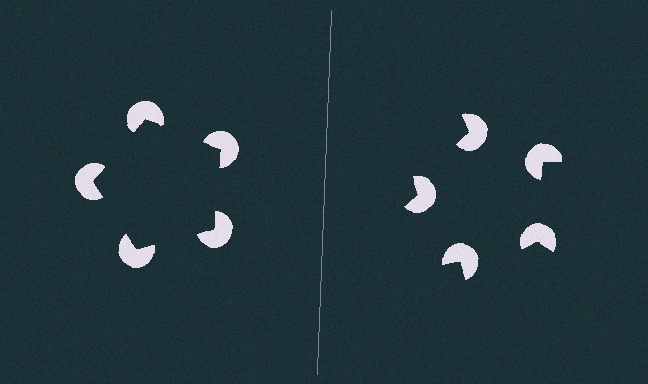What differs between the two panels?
The pac-man discs are positioned identically on both sides; only the wedge orientations differ. On the left they align to a pentagon; on the right they are misaligned.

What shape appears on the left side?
An illusory pentagon.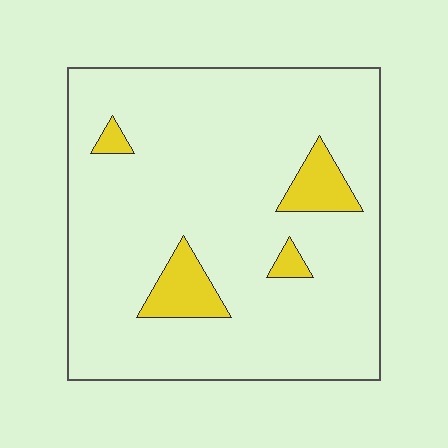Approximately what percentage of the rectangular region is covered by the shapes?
Approximately 10%.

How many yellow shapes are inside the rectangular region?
4.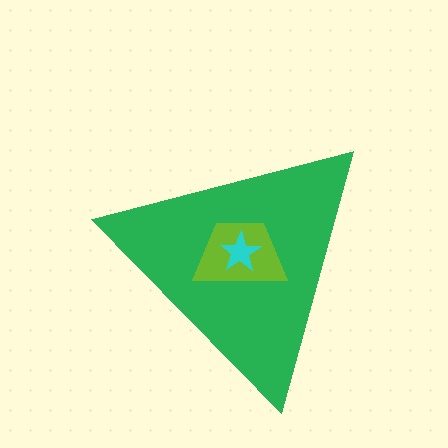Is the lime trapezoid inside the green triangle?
Yes.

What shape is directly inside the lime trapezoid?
The cyan star.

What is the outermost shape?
The green triangle.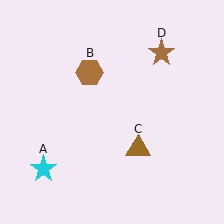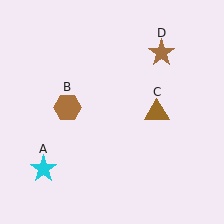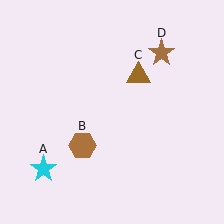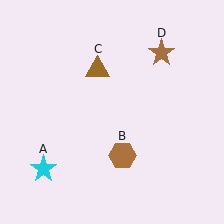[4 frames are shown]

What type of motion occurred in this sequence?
The brown hexagon (object B), brown triangle (object C) rotated counterclockwise around the center of the scene.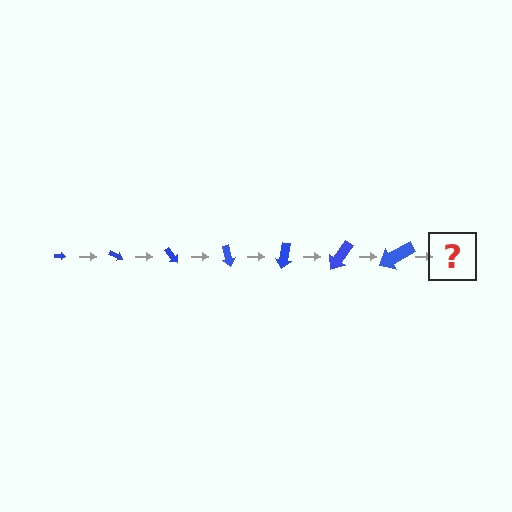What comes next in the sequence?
The next element should be an arrow, larger than the previous one and rotated 175 degrees from the start.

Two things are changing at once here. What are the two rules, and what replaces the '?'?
The two rules are that the arrow grows larger each step and it rotates 25 degrees each step. The '?' should be an arrow, larger than the previous one and rotated 175 degrees from the start.